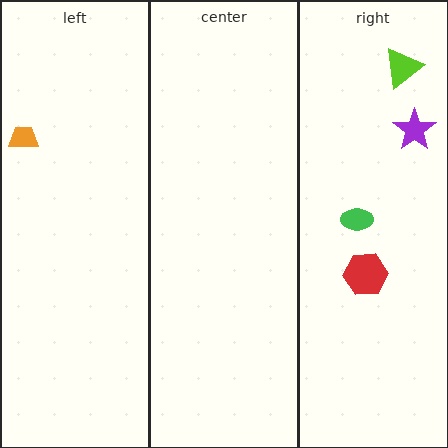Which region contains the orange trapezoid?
The left region.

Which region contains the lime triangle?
The right region.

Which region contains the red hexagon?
The right region.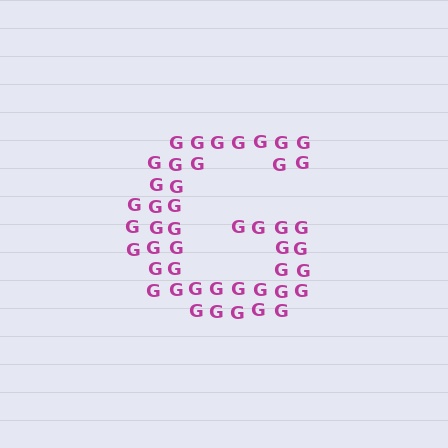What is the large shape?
The large shape is the letter G.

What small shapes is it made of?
It is made of small letter G's.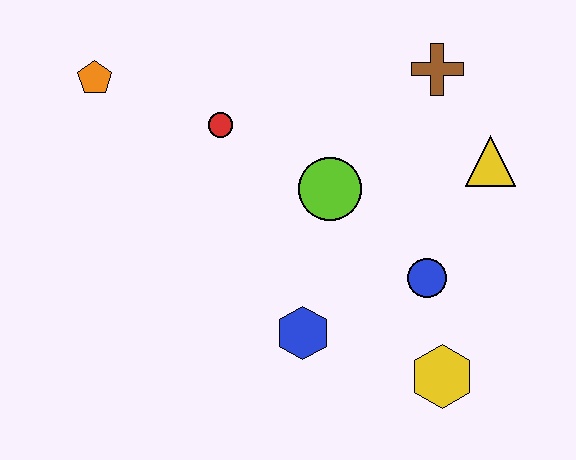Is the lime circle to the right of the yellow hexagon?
No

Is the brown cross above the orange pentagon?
Yes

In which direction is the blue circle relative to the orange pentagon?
The blue circle is to the right of the orange pentagon.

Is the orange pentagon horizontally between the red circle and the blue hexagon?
No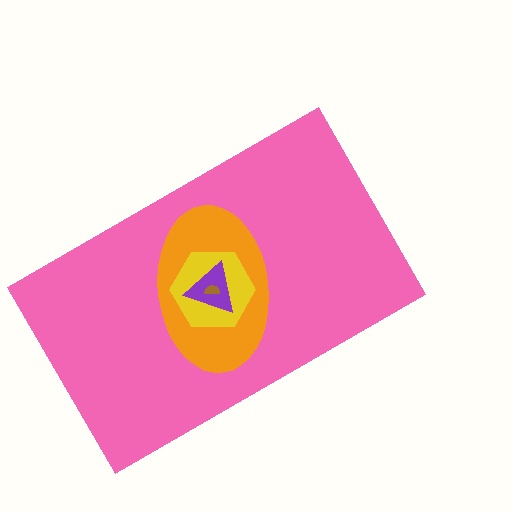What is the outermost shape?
The pink rectangle.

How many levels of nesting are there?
5.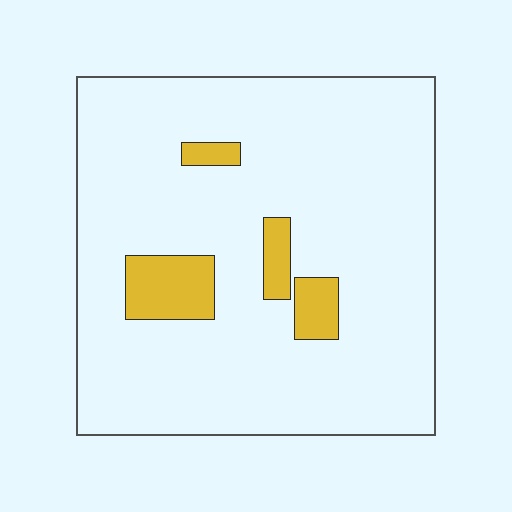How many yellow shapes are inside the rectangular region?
4.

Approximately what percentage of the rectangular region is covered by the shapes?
Approximately 10%.